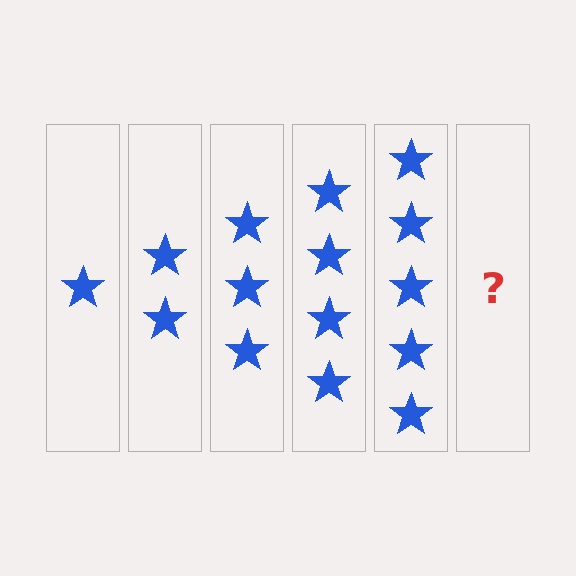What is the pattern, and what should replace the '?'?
The pattern is that each step adds one more star. The '?' should be 6 stars.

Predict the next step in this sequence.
The next step is 6 stars.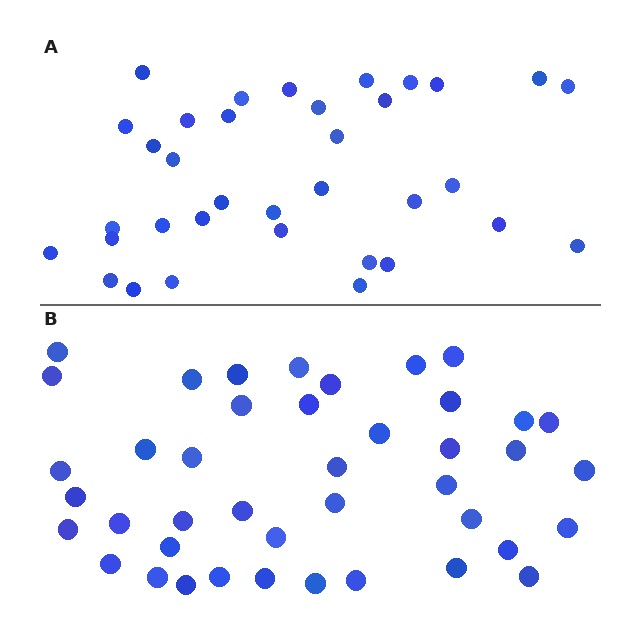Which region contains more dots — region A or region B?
Region B (the bottom region) has more dots.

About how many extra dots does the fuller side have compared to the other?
Region B has roughly 8 or so more dots than region A.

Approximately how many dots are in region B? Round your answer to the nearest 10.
About 40 dots. (The exact count is 42, which rounds to 40.)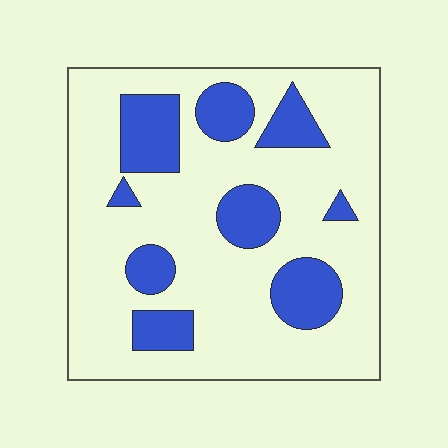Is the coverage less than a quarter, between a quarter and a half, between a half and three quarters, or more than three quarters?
Less than a quarter.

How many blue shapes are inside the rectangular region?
9.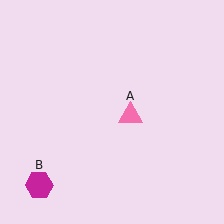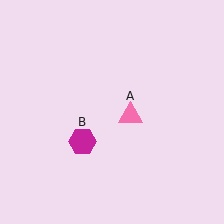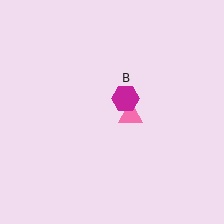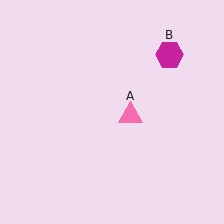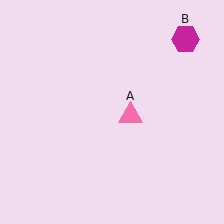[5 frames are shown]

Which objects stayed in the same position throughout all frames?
Pink triangle (object A) remained stationary.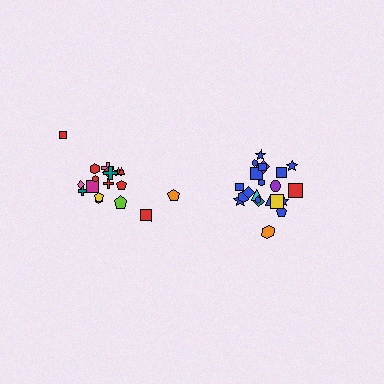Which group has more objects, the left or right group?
The right group.